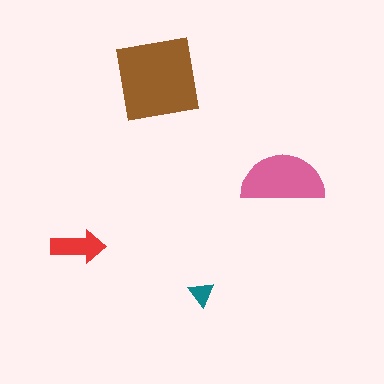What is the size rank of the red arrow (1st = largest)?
3rd.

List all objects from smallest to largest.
The teal triangle, the red arrow, the pink semicircle, the brown square.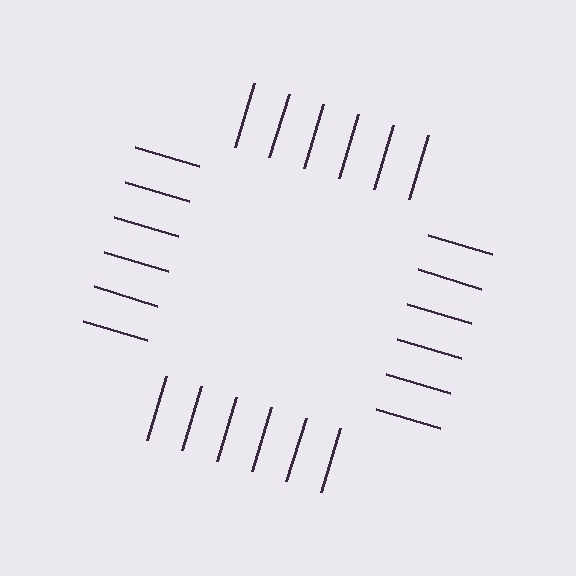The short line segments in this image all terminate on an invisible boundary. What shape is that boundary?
An illusory square — the line segments terminate on its edges but no continuous stroke is drawn.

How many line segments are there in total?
24 — 6 along each of the 4 edges.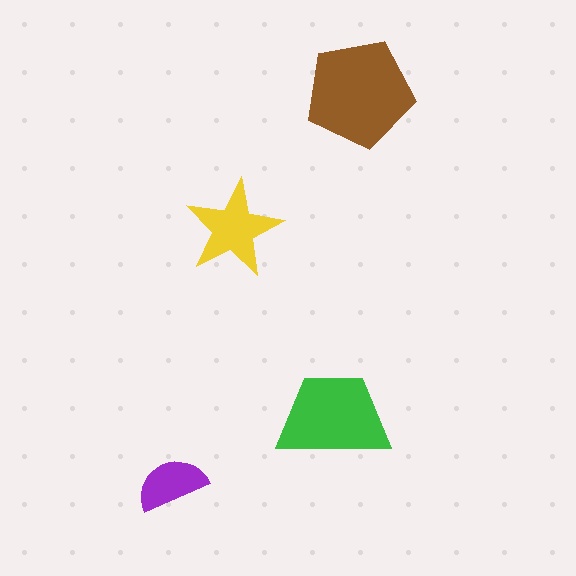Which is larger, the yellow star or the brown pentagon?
The brown pentagon.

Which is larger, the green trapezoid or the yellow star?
The green trapezoid.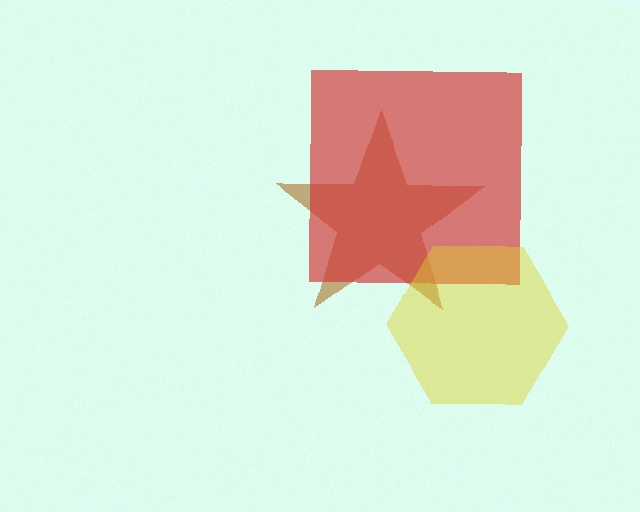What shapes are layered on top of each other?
The layered shapes are: a brown star, a red square, a yellow hexagon.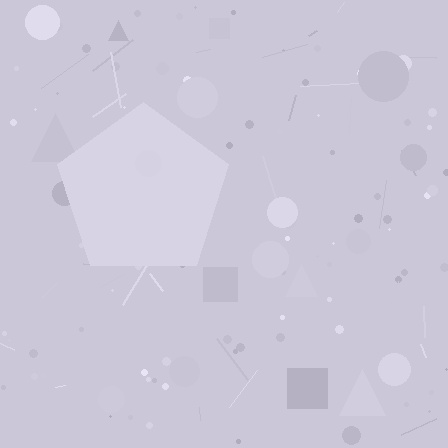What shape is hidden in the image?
A pentagon is hidden in the image.